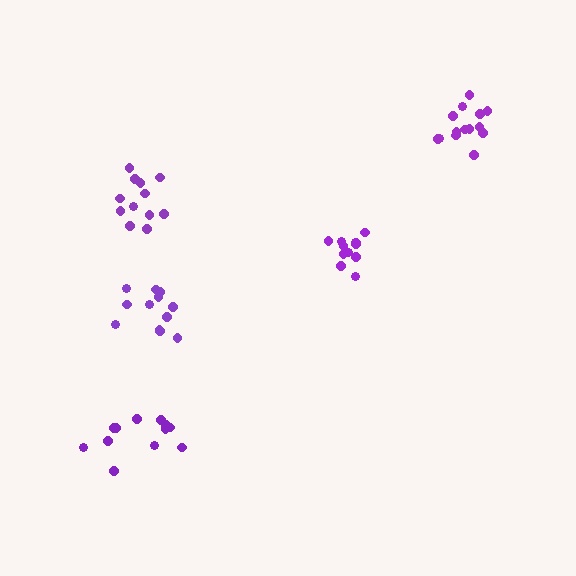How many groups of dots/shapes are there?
There are 5 groups.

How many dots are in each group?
Group 1: 12 dots, Group 2: 12 dots, Group 3: 12 dots, Group 4: 14 dots, Group 5: 12 dots (62 total).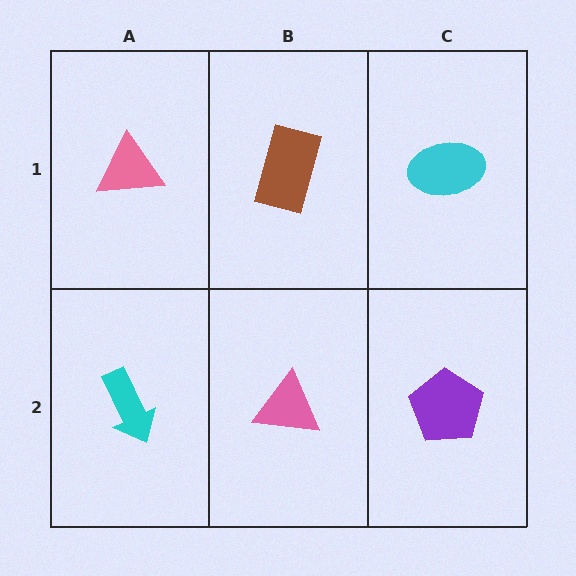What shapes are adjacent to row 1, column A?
A cyan arrow (row 2, column A), a brown rectangle (row 1, column B).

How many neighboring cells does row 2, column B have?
3.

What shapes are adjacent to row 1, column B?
A pink triangle (row 2, column B), a pink triangle (row 1, column A), a cyan ellipse (row 1, column C).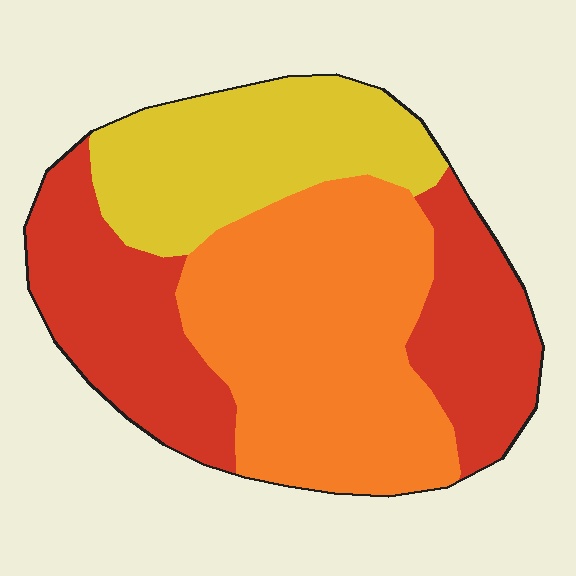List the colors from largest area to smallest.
From largest to smallest: orange, red, yellow.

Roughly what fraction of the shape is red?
Red covers 35% of the shape.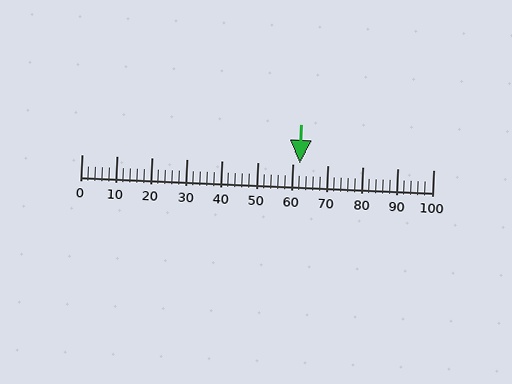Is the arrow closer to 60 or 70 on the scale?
The arrow is closer to 60.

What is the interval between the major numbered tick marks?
The major tick marks are spaced 10 units apart.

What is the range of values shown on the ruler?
The ruler shows values from 0 to 100.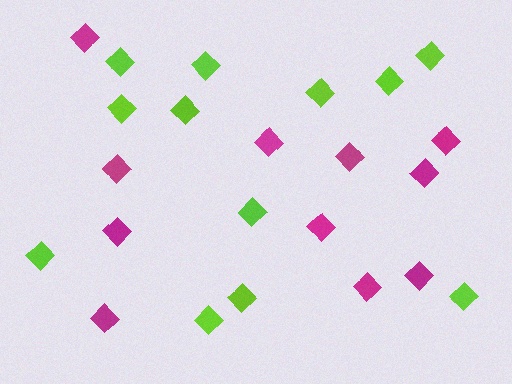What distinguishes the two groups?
There are 2 groups: one group of lime diamonds (12) and one group of magenta diamonds (11).